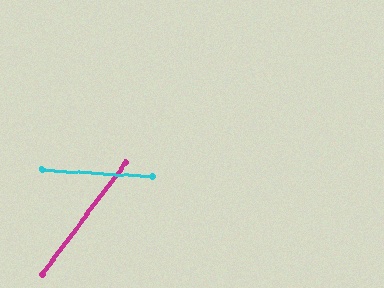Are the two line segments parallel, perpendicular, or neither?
Neither parallel nor perpendicular — they differ by about 56°.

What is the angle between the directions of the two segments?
Approximately 56 degrees.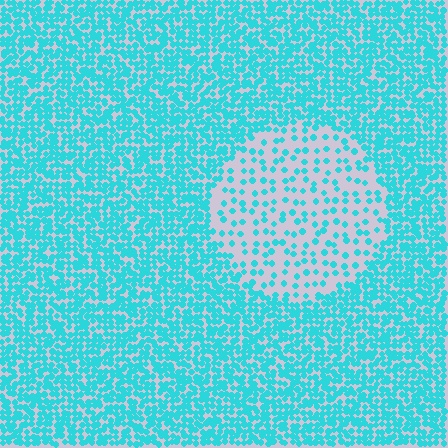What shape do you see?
I see a circle.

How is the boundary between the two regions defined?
The boundary is defined by a change in element density (approximately 2.9x ratio). All elements are the same color, size, and shape.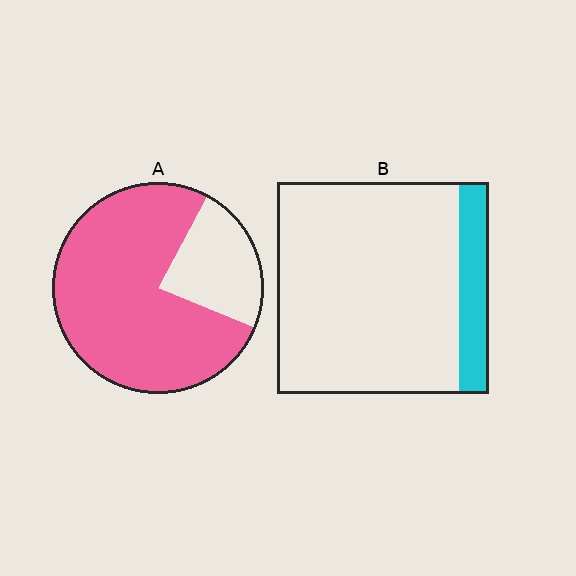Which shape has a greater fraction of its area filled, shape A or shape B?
Shape A.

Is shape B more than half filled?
No.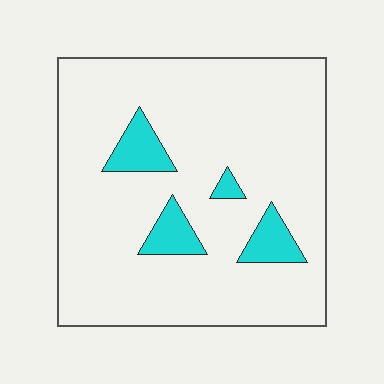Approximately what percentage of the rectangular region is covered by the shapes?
Approximately 10%.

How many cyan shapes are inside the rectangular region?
4.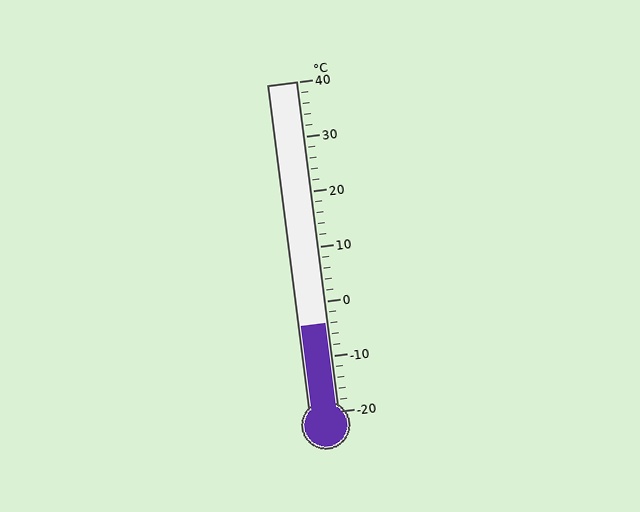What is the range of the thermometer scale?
The thermometer scale ranges from -20°C to 40°C.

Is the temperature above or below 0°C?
The temperature is below 0°C.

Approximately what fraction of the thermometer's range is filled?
The thermometer is filled to approximately 25% of its range.